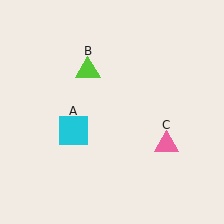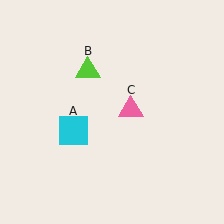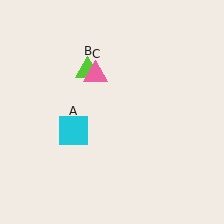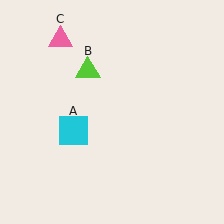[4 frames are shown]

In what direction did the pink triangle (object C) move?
The pink triangle (object C) moved up and to the left.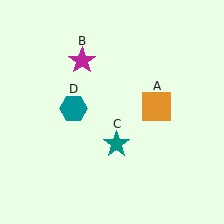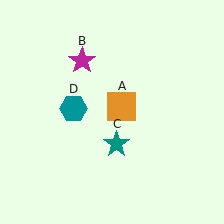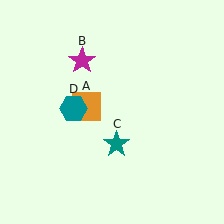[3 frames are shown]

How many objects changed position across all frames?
1 object changed position: orange square (object A).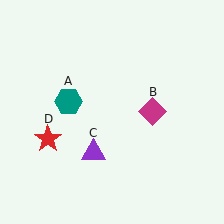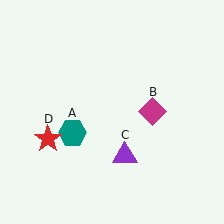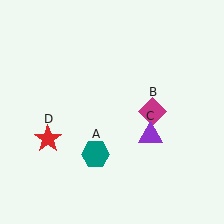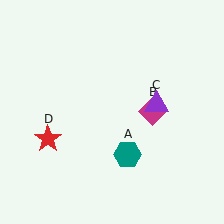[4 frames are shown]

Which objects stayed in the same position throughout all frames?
Magenta diamond (object B) and red star (object D) remained stationary.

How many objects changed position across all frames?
2 objects changed position: teal hexagon (object A), purple triangle (object C).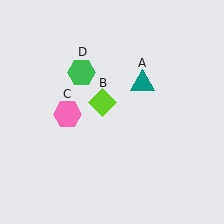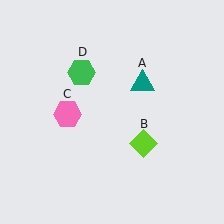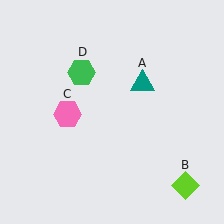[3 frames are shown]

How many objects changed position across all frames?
1 object changed position: lime diamond (object B).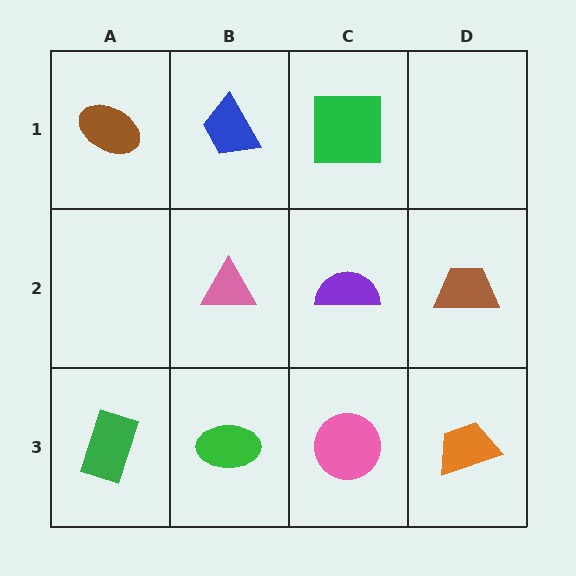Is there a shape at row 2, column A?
No, that cell is empty.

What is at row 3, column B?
A green ellipse.